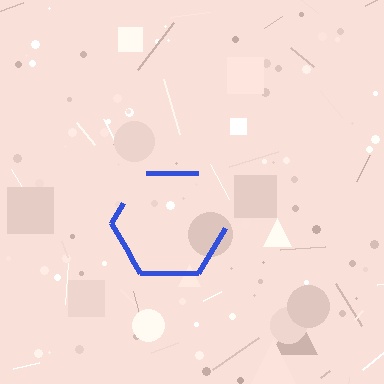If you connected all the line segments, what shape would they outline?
They would outline a hexagon.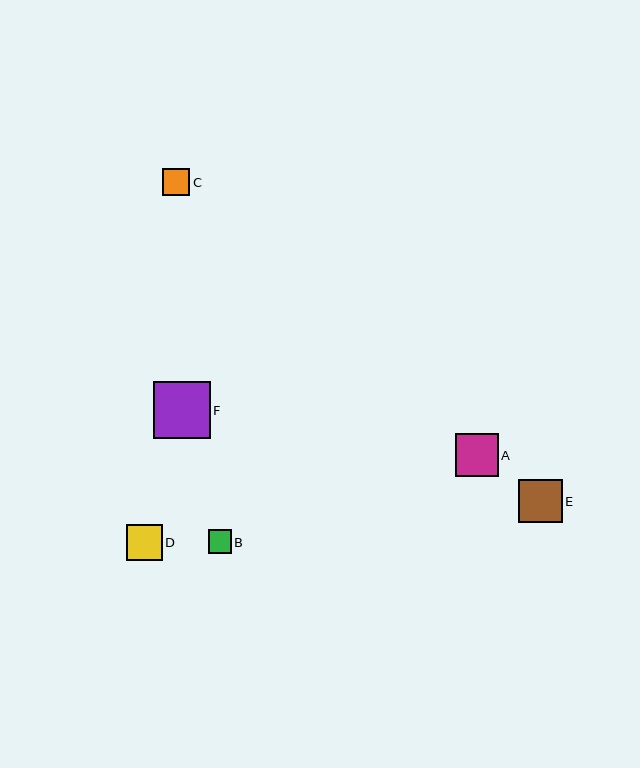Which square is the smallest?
Square B is the smallest with a size of approximately 23 pixels.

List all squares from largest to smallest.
From largest to smallest: F, E, A, D, C, B.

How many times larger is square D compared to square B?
Square D is approximately 1.5 times the size of square B.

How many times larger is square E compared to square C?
Square E is approximately 1.6 times the size of square C.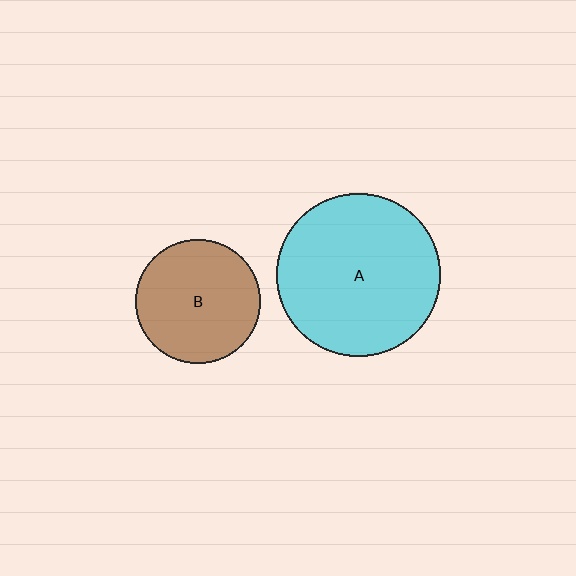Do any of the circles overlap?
No, none of the circles overlap.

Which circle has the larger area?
Circle A (cyan).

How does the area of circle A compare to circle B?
Approximately 1.7 times.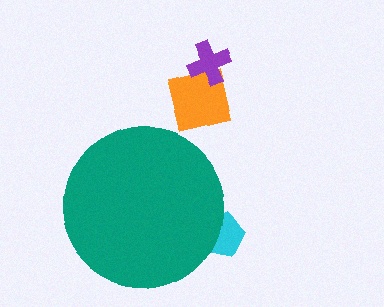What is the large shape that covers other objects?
A teal circle.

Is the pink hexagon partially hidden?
Yes, the pink hexagon is partially hidden behind the teal circle.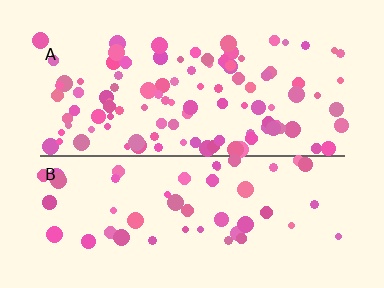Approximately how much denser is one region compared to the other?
Approximately 2.1× — region A over region B.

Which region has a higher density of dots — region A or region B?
A (the top).